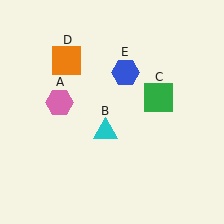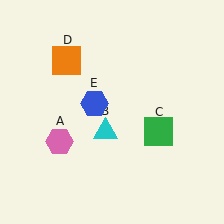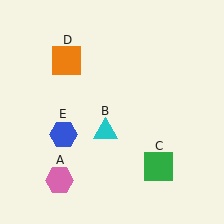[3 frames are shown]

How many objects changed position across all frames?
3 objects changed position: pink hexagon (object A), green square (object C), blue hexagon (object E).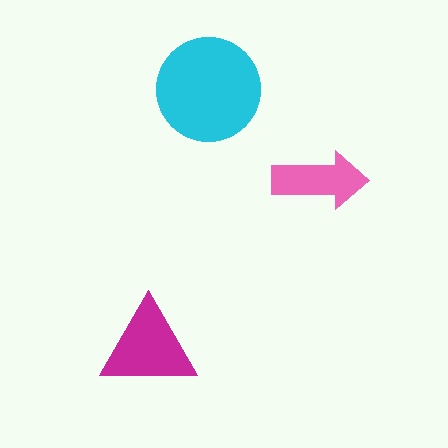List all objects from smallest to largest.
The pink arrow, the magenta triangle, the cyan circle.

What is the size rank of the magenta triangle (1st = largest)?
2nd.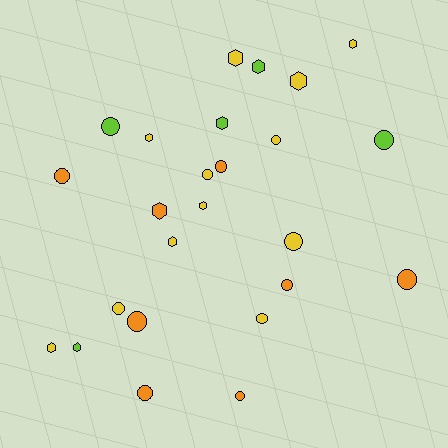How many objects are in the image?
There are 25 objects.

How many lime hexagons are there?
There are 3 lime hexagons.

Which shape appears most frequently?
Circle, with 14 objects.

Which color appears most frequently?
Yellow, with 12 objects.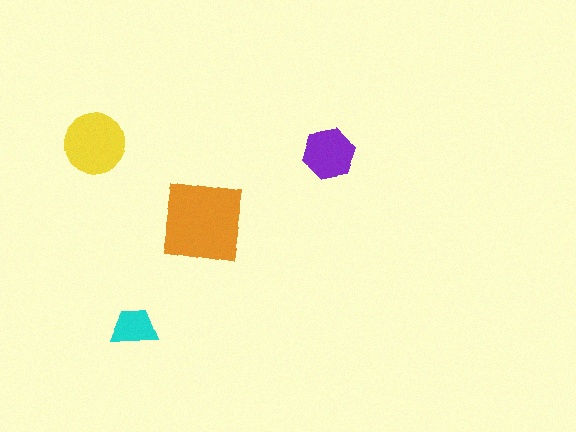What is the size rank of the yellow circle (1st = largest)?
2nd.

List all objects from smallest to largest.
The cyan trapezoid, the purple hexagon, the yellow circle, the orange square.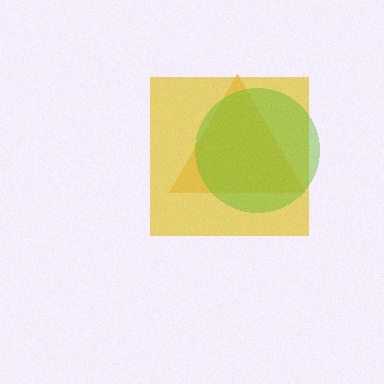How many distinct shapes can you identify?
There are 3 distinct shapes: an orange triangle, a yellow square, a lime circle.